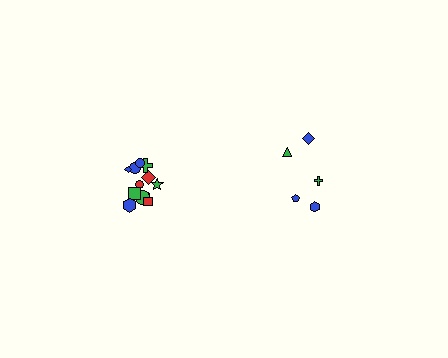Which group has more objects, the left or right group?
The left group.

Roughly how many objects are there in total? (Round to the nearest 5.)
Roughly 15 objects in total.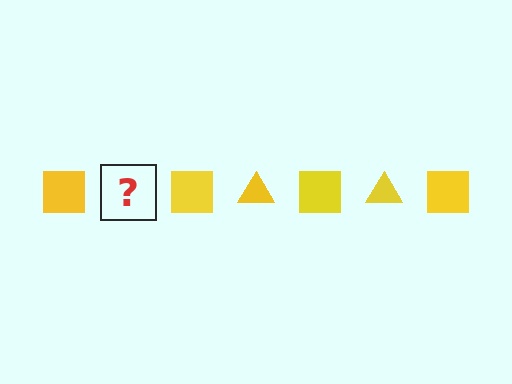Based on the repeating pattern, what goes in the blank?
The blank should be a yellow triangle.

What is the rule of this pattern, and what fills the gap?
The rule is that the pattern cycles through square, triangle shapes in yellow. The gap should be filled with a yellow triangle.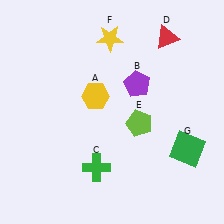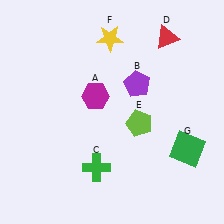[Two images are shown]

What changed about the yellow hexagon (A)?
In Image 1, A is yellow. In Image 2, it changed to magenta.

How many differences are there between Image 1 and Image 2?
There is 1 difference between the two images.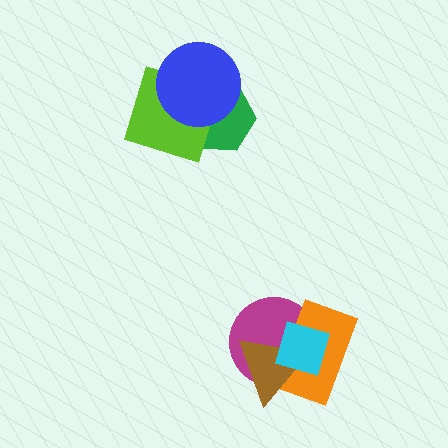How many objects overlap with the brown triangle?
3 objects overlap with the brown triangle.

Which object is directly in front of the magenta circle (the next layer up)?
The orange rectangle is directly in front of the magenta circle.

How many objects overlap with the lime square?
2 objects overlap with the lime square.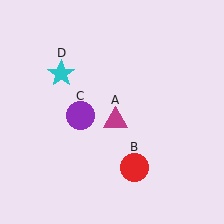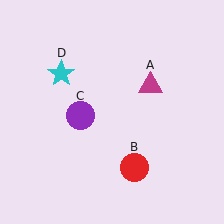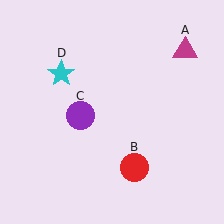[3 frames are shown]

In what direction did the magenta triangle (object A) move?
The magenta triangle (object A) moved up and to the right.